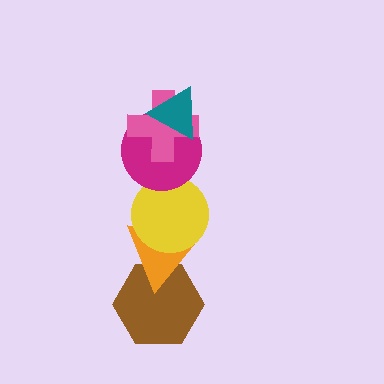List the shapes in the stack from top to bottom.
From top to bottom: the teal triangle, the pink cross, the magenta circle, the yellow circle, the orange triangle, the brown hexagon.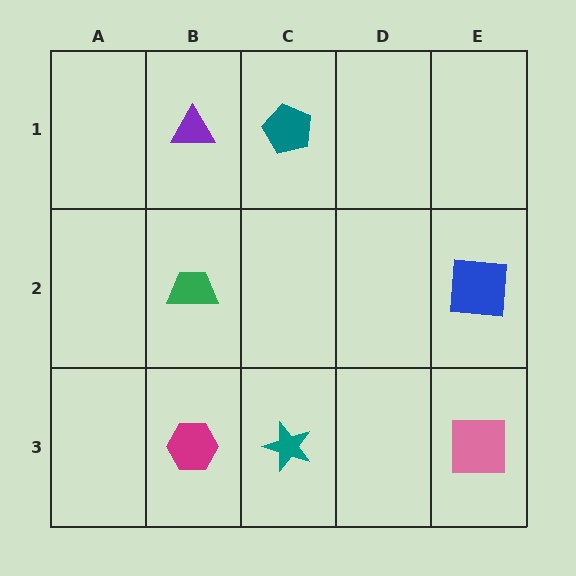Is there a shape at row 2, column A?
No, that cell is empty.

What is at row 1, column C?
A teal pentagon.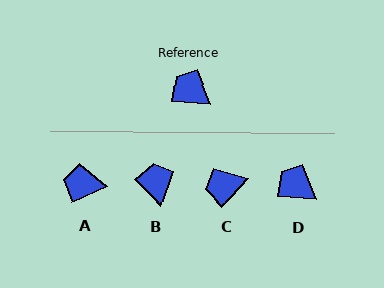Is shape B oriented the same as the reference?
No, it is off by about 40 degrees.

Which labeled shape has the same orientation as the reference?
D.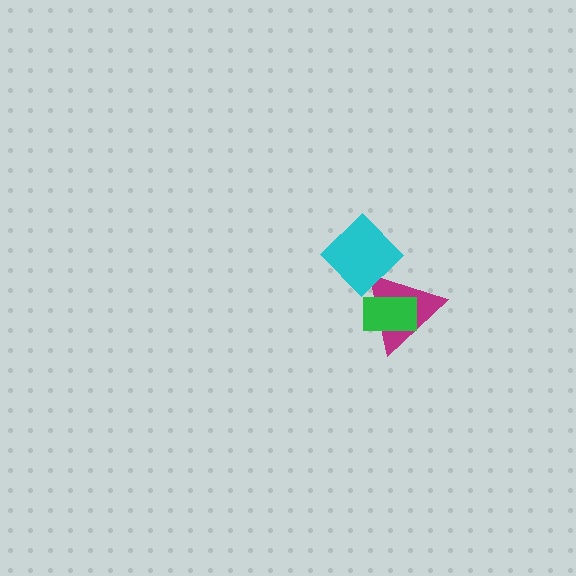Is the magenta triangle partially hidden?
Yes, it is partially covered by another shape.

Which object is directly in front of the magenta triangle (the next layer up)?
The green rectangle is directly in front of the magenta triangle.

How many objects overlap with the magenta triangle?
2 objects overlap with the magenta triangle.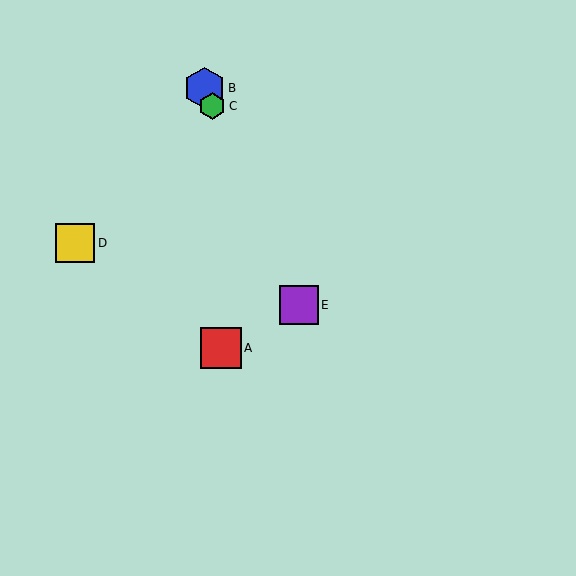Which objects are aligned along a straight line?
Objects B, C, E are aligned along a straight line.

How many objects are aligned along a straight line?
3 objects (B, C, E) are aligned along a straight line.